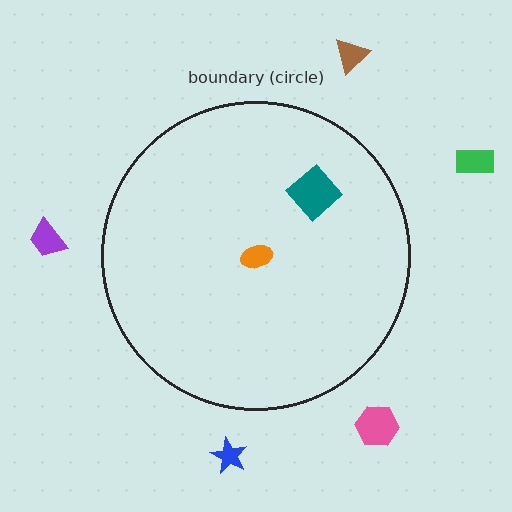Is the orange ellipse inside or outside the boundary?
Inside.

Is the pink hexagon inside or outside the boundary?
Outside.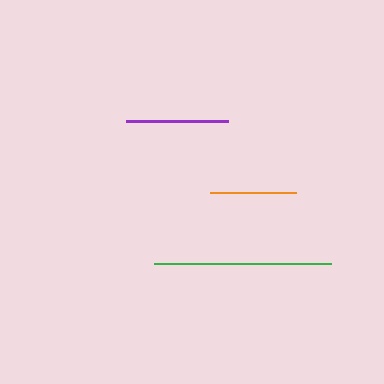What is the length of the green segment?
The green segment is approximately 177 pixels long.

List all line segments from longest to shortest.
From longest to shortest: green, purple, orange.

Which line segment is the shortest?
The orange line is the shortest at approximately 85 pixels.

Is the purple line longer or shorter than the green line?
The green line is longer than the purple line.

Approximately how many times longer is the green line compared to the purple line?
The green line is approximately 1.7 times the length of the purple line.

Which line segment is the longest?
The green line is the longest at approximately 177 pixels.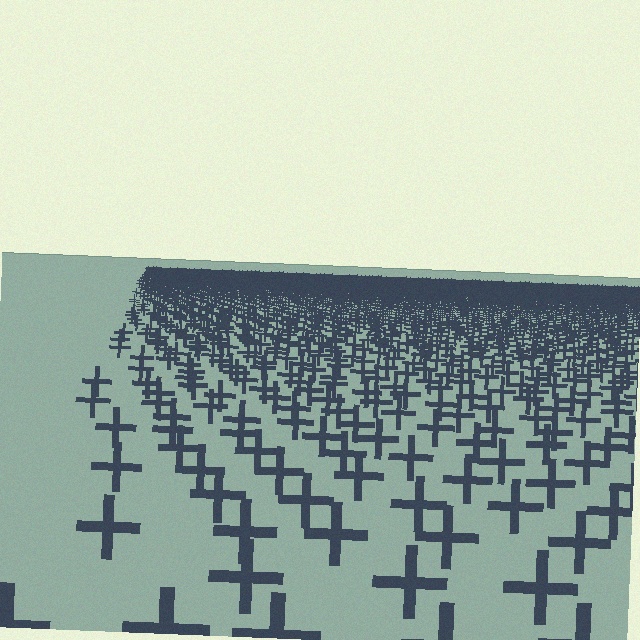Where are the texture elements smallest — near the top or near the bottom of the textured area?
Near the top.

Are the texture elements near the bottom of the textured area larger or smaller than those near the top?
Larger. Near the bottom, elements are closer to the viewer and appear at a bigger on-screen size.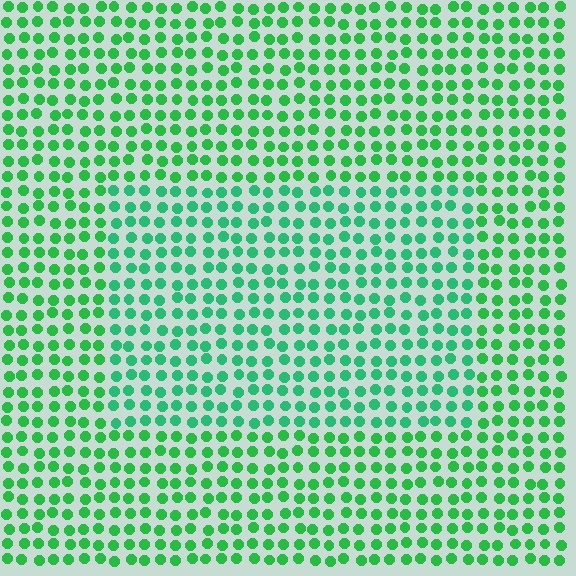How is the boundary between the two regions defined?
The boundary is defined purely by a slight shift in hue (about 20 degrees). Spacing, size, and orientation are identical on both sides.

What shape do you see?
I see a rectangle.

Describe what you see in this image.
The image is filled with small green elements in a uniform arrangement. A rectangle-shaped region is visible where the elements are tinted to a slightly different hue, forming a subtle color boundary.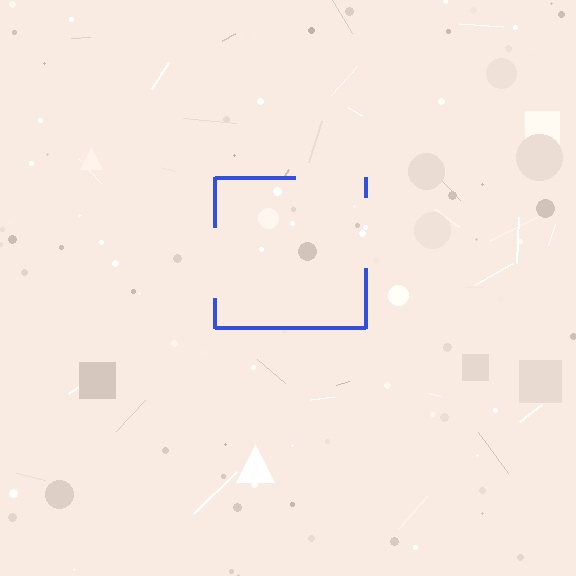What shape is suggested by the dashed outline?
The dashed outline suggests a square.